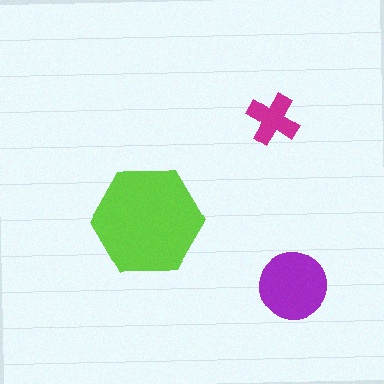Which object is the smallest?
The magenta cross.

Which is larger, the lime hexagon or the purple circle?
The lime hexagon.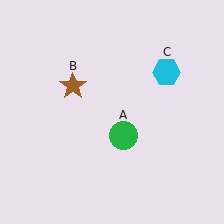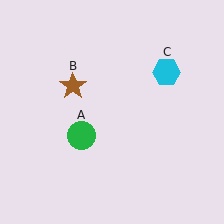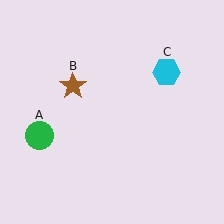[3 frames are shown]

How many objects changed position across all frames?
1 object changed position: green circle (object A).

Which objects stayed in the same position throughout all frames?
Brown star (object B) and cyan hexagon (object C) remained stationary.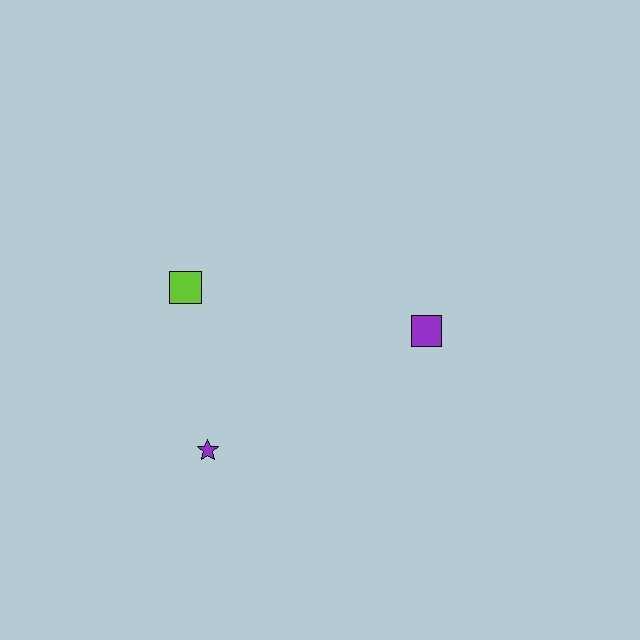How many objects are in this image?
There are 3 objects.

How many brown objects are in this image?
There are no brown objects.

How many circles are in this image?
There are no circles.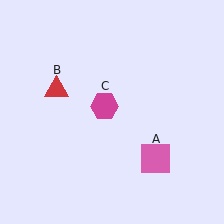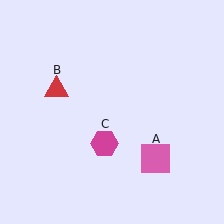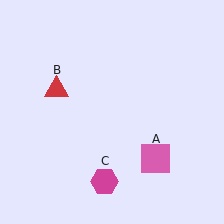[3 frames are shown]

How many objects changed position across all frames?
1 object changed position: magenta hexagon (object C).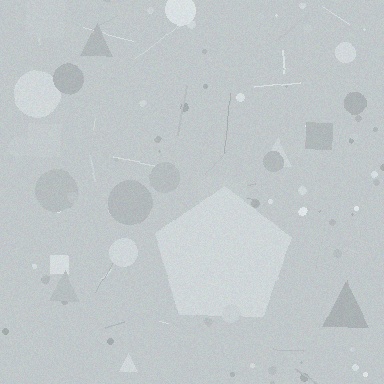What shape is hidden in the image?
A pentagon is hidden in the image.